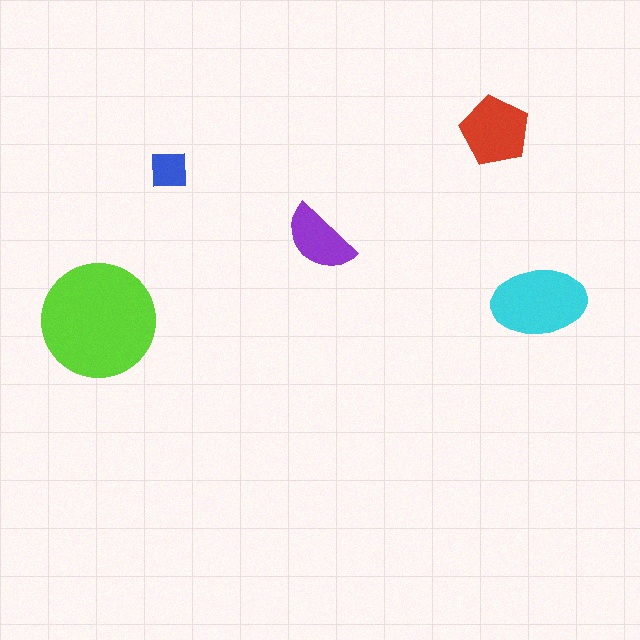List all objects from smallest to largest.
The blue square, the purple semicircle, the red pentagon, the cyan ellipse, the lime circle.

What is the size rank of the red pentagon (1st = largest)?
3rd.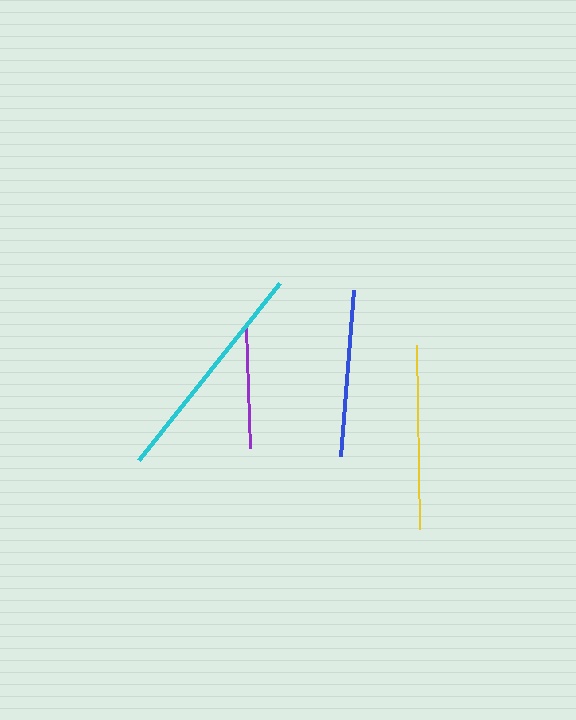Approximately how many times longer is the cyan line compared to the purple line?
The cyan line is approximately 1.9 times the length of the purple line.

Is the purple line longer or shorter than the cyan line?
The cyan line is longer than the purple line.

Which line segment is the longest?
The cyan line is the longest at approximately 227 pixels.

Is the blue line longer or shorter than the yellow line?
The yellow line is longer than the blue line.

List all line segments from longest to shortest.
From longest to shortest: cyan, yellow, blue, purple.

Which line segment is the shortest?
The purple line is the shortest at approximately 120 pixels.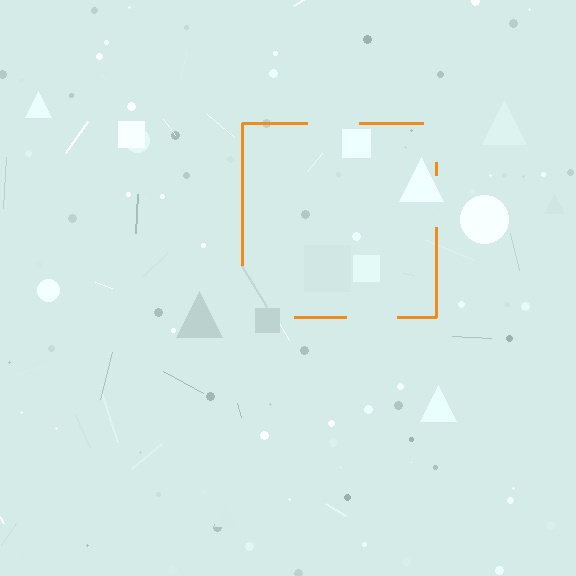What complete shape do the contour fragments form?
The contour fragments form a square.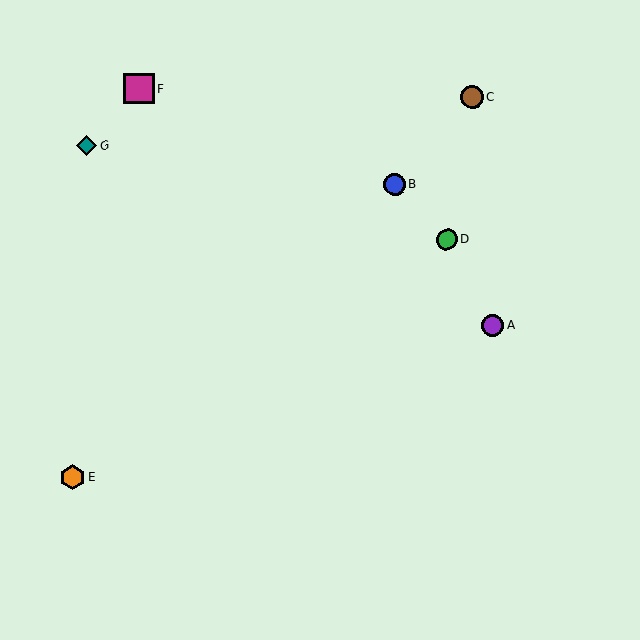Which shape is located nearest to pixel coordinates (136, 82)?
The magenta square (labeled F) at (139, 89) is nearest to that location.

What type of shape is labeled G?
Shape G is a teal diamond.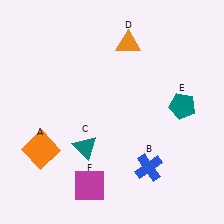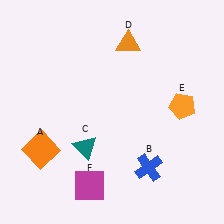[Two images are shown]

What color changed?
The pentagon (E) changed from teal in Image 1 to orange in Image 2.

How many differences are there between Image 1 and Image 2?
There is 1 difference between the two images.